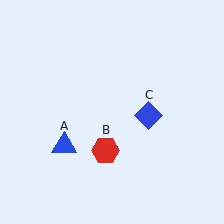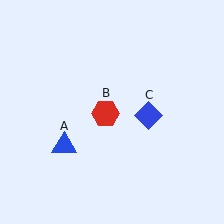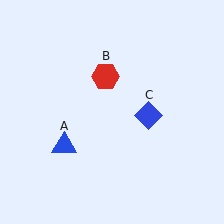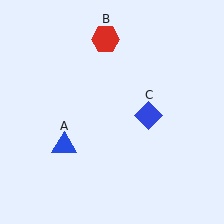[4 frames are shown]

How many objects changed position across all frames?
1 object changed position: red hexagon (object B).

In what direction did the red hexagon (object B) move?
The red hexagon (object B) moved up.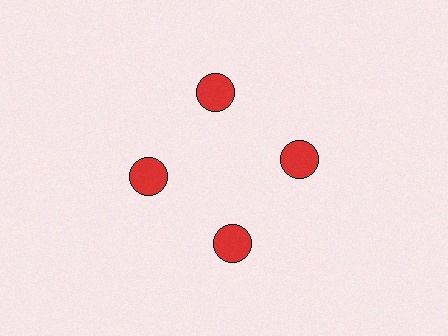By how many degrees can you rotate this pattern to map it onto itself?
The pattern maps onto itself every 90 degrees of rotation.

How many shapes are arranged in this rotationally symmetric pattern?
There are 4 shapes, arranged in 4 groups of 1.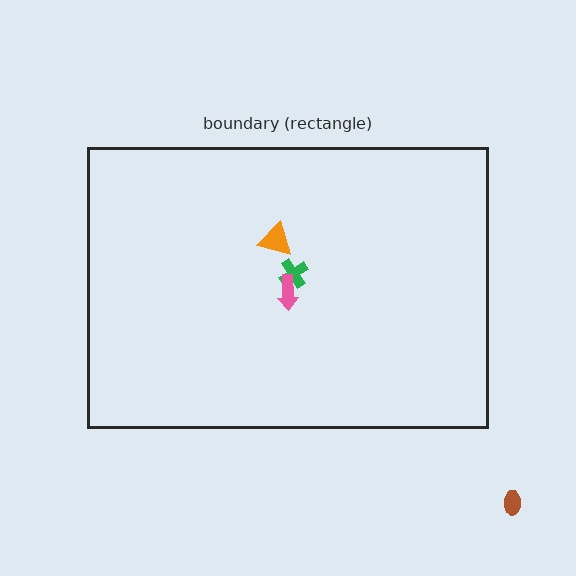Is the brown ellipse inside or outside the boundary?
Outside.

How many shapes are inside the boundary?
3 inside, 1 outside.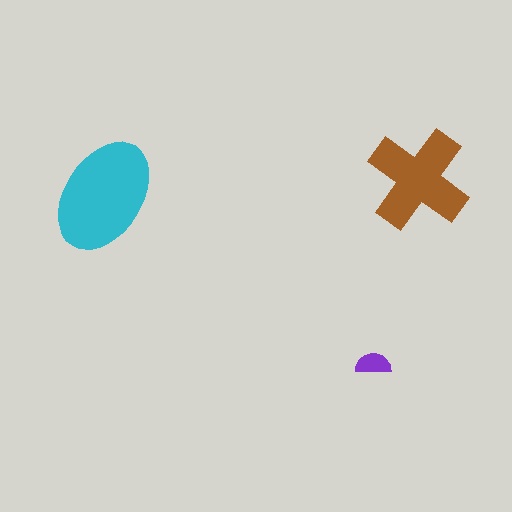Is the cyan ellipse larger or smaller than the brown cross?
Larger.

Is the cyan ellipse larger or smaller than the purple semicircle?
Larger.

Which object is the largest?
The cyan ellipse.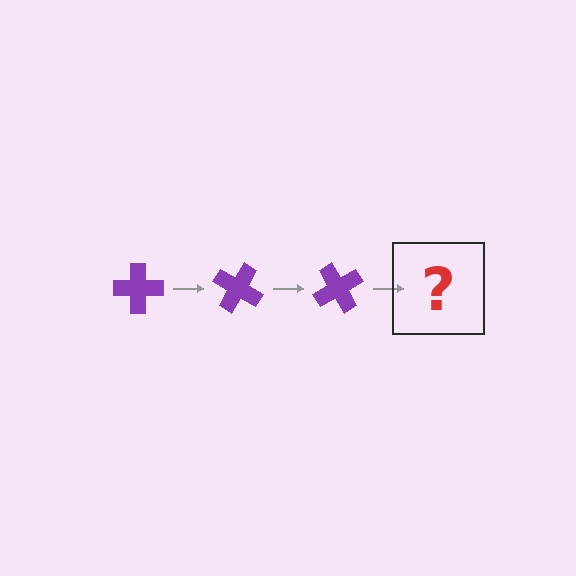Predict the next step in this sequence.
The next step is a purple cross rotated 90 degrees.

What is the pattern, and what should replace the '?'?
The pattern is that the cross rotates 30 degrees each step. The '?' should be a purple cross rotated 90 degrees.